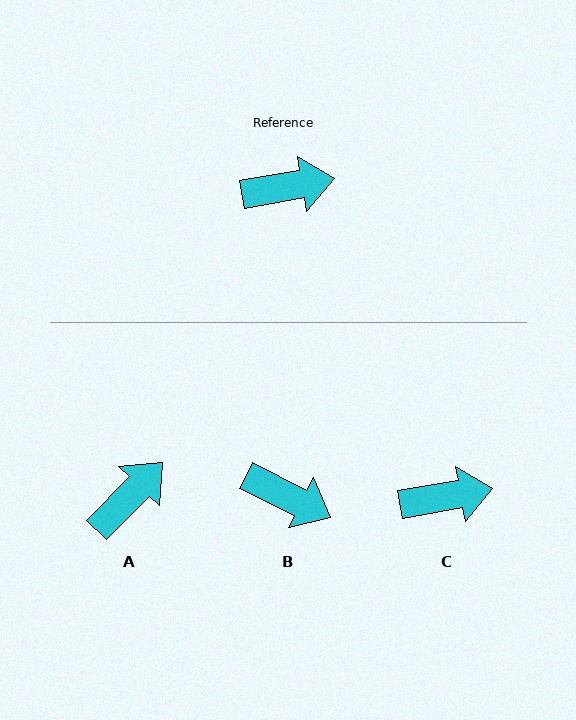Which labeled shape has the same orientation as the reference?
C.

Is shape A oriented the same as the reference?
No, it is off by about 36 degrees.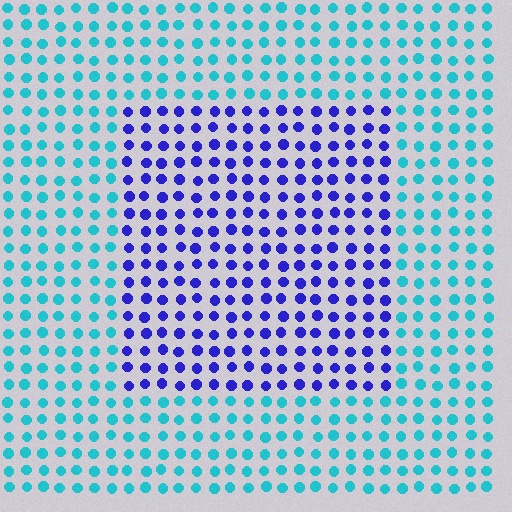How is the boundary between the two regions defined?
The boundary is defined purely by a slight shift in hue (about 60 degrees). Spacing, size, and orientation are identical on both sides.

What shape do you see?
I see a rectangle.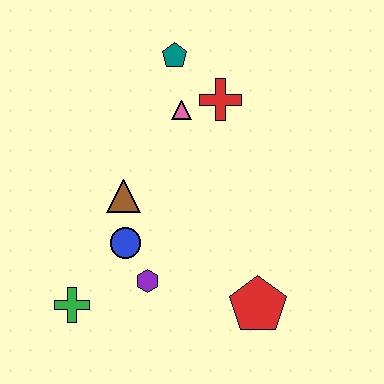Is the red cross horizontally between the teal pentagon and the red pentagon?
Yes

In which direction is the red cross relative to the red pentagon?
The red cross is above the red pentagon.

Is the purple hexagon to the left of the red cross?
Yes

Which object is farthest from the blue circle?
The teal pentagon is farthest from the blue circle.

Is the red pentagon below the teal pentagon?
Yes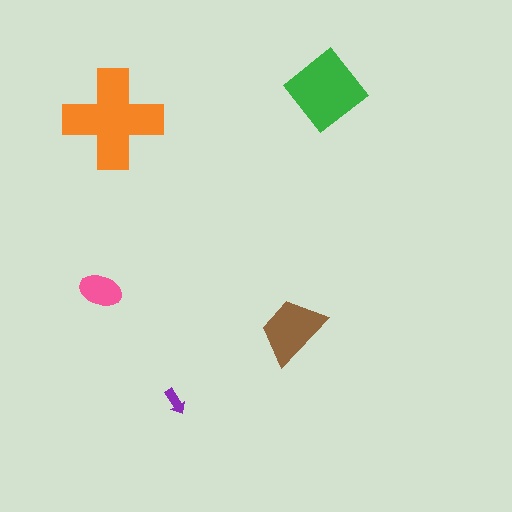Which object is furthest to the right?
The green diamond is rightmost.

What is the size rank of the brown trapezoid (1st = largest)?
3rd.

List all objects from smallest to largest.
The purple arrow, the pink ellipse, the brown trapezoid, the green diamond, the orange cross.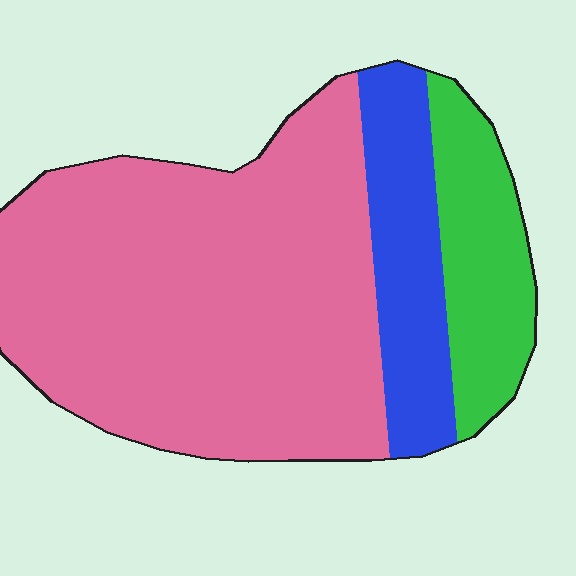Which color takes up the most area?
Pink, at roughly 65%.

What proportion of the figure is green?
Green takes up about one sixth (1/6) of the figure.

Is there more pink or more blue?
Pink.